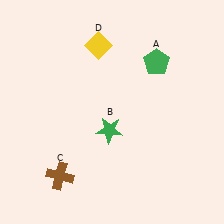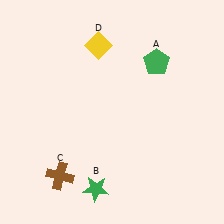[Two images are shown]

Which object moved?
The green star (B) moved down.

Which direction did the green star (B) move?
The green star (B) moved down.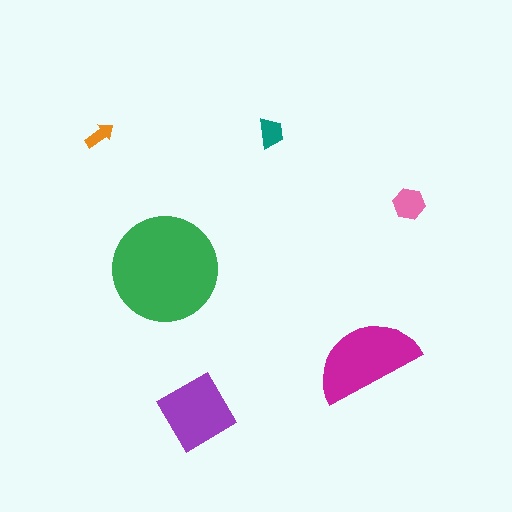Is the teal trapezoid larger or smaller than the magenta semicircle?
Smaller.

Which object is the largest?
The green circle.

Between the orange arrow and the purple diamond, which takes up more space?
The purple diamond.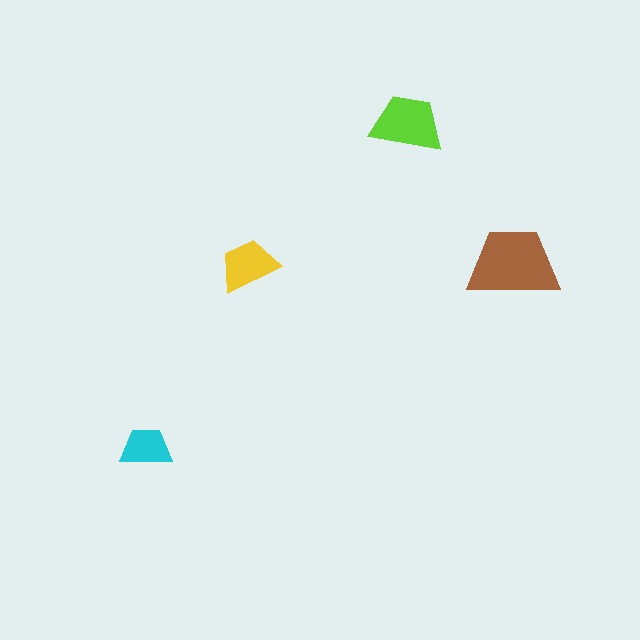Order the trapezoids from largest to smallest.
the brown one, the lime one, the yellow one, the cyan one.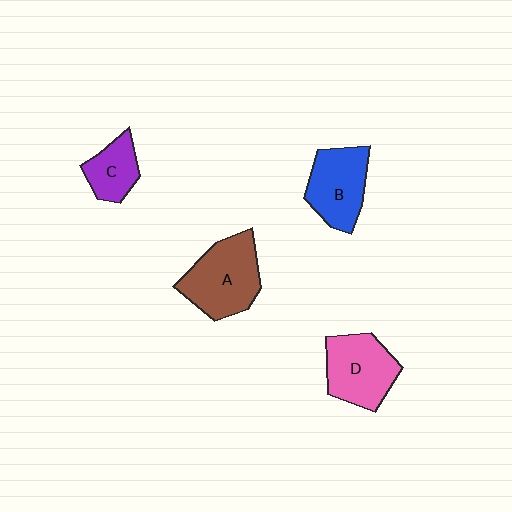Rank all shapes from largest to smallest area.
From largest to smallest: A (brown), D (pink), B (blue), C (purple).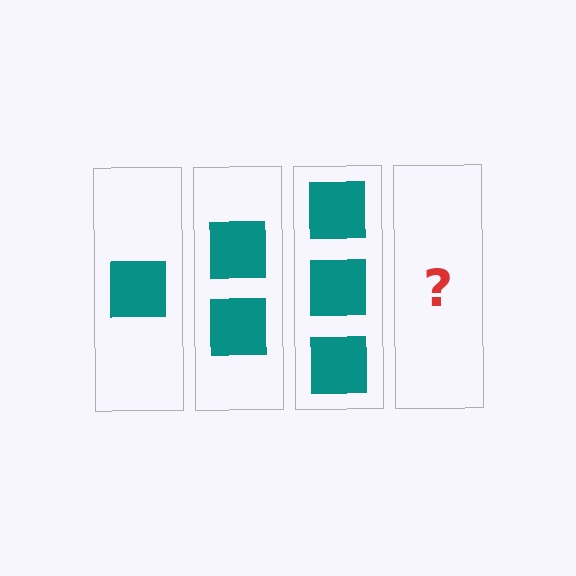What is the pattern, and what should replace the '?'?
The pattern is that each step adds one more square. The '?' should be 4 squares.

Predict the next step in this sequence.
The next step is 4 squares.